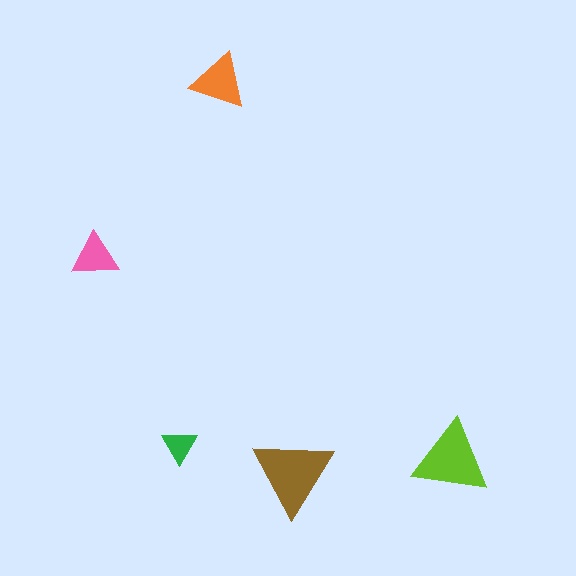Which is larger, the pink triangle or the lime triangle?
The lime one.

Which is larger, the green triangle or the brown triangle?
The brown one.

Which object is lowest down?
The brown triangle is bottommost.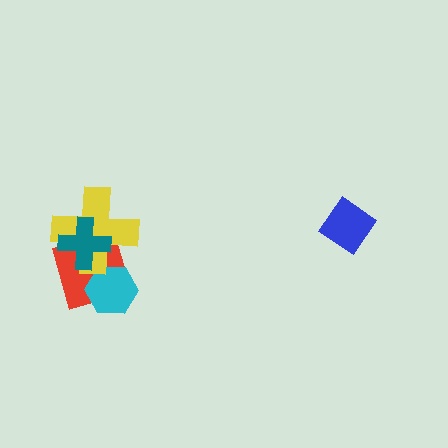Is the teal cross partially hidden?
No, no other shape covers it.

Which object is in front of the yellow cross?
The teal cross is in front of the yellow cross.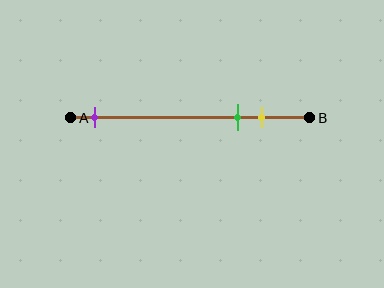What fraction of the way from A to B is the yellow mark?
The yellow mark is approximately 80% (0.8) of the way from A to B.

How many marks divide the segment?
There are 3 marks dividing the segment.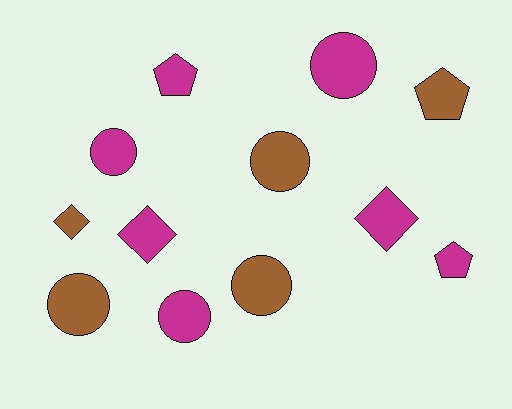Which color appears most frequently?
Magenta, with 7 objects.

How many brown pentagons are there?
There is 1 brown pentagon.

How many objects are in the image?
There are 12 objects.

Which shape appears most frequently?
Circle, with 6 objects.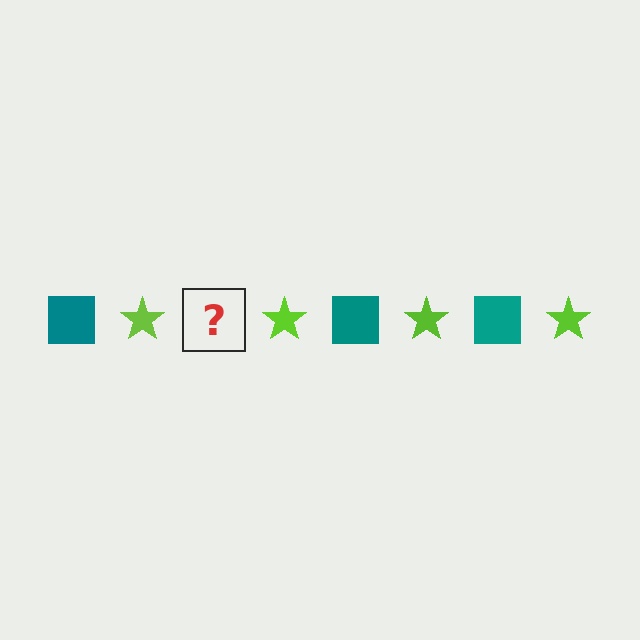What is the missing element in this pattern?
The missing element is a teal square.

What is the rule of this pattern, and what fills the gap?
The rule is that the pattern alternates between teal square and lime star. The gap should be filled with a teal square.